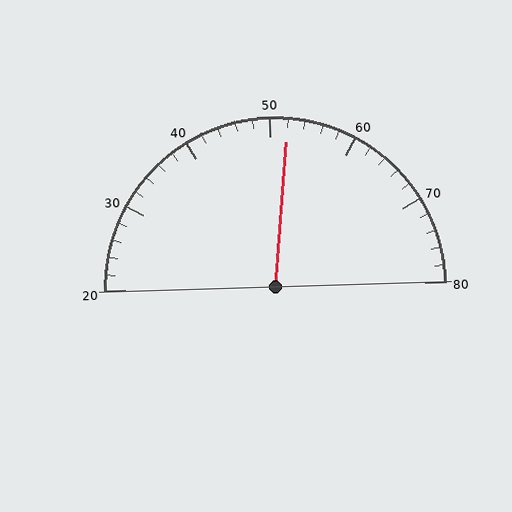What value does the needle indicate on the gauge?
The needle indicates approximately 52.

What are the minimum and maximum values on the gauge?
The gauge ranges from 20 to 80.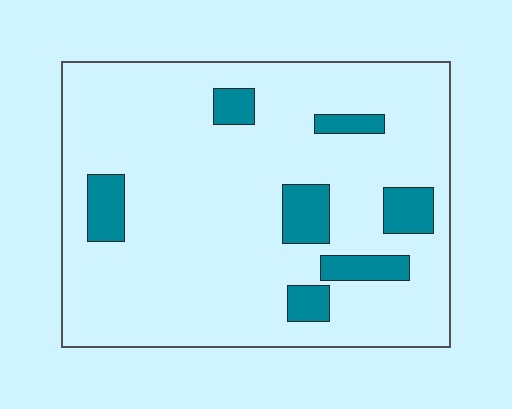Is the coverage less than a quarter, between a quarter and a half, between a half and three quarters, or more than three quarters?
Less than a quarter.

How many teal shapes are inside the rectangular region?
7.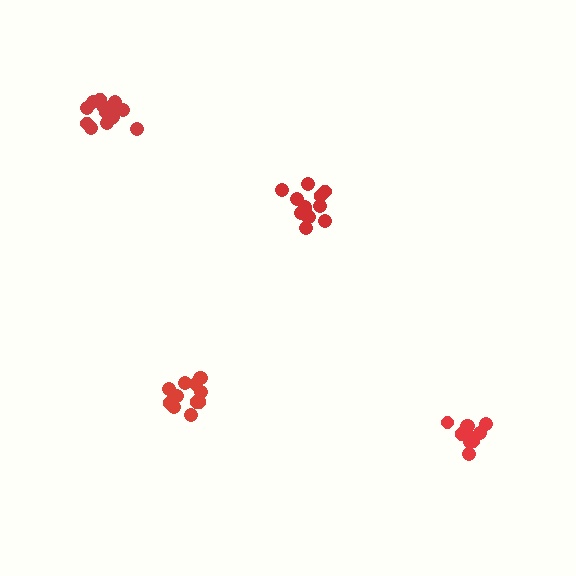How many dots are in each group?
Group 1: 12 dots, Group 2: 14 dots, Group 3: 15 dots, Group 4: 10 dots (51 total).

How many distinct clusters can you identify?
There are 4 distinct clusters.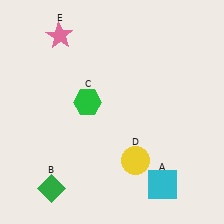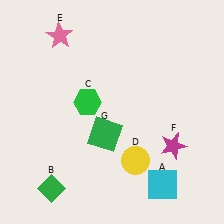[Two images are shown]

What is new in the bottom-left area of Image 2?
A green square (G) was added in the bottom-left area of Image 2.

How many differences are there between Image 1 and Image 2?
There are 2 differences between the two images.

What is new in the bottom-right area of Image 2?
A magenta star (F) was added in the bottom-right area of Image 2.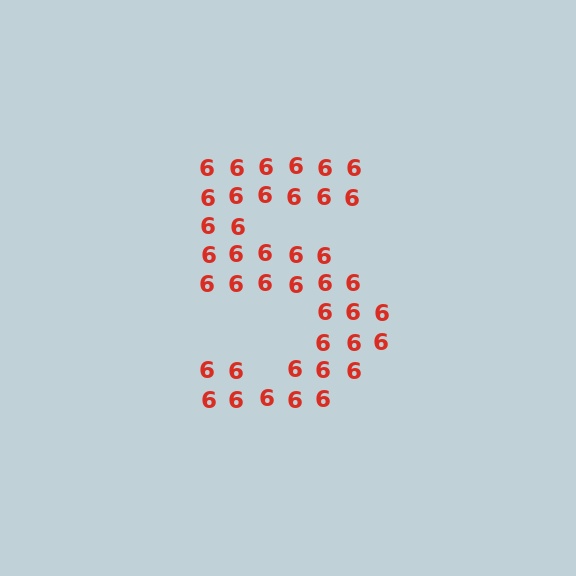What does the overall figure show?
The overall figure shows the digit 5.